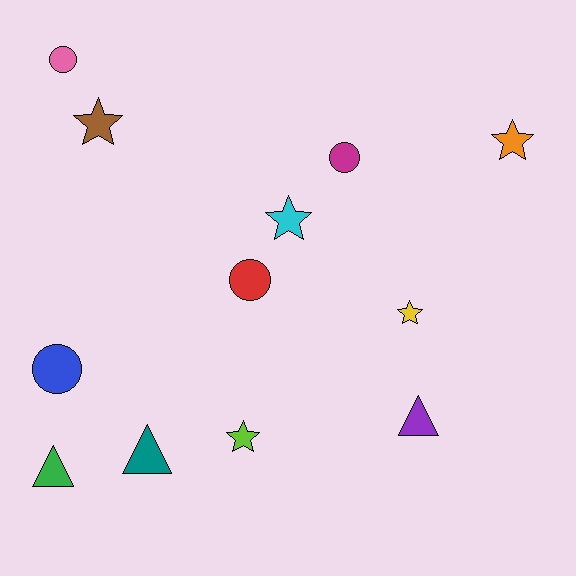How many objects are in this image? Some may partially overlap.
There are 12 objects.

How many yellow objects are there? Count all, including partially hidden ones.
There is 1 yellow object.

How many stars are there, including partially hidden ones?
There are 5 stars.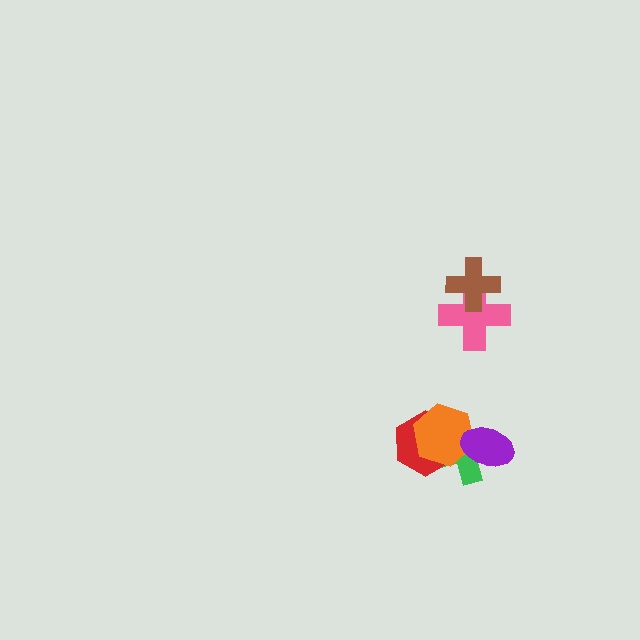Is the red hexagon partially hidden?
Yes, it is partially covered by another shape.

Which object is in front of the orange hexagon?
The purple ellipse is in front of the orange hexagon.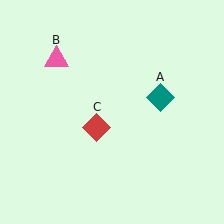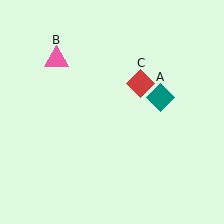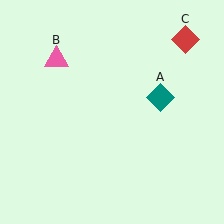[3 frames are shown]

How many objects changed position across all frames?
1 object changed position: red diamond (object C).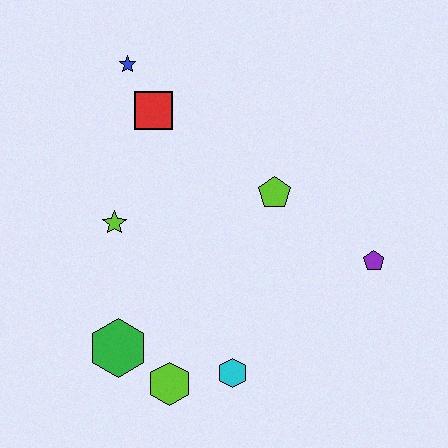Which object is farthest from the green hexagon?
The blue star is farthest from the green hexagon.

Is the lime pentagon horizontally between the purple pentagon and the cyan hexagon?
Yes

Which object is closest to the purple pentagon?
The lime pentagon is closest to the purple pentagon.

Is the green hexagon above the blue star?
No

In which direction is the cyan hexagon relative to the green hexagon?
The cyan hexagon is to the right of the green hexagon.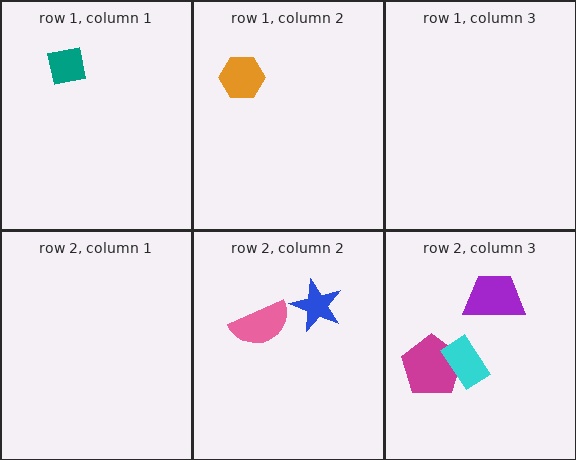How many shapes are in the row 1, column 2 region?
1.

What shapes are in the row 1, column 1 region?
The teal square.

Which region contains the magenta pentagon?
The row 2, column 3 region.